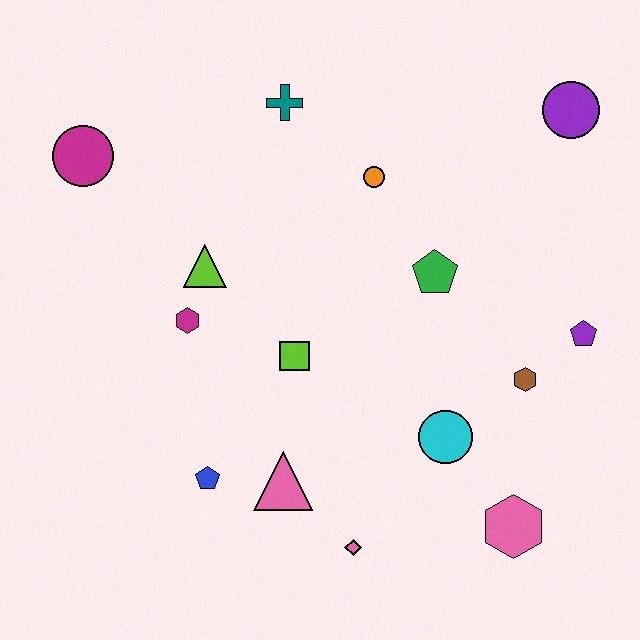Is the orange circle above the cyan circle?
Yes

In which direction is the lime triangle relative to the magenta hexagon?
The lime triangle is above the magenta hexagon.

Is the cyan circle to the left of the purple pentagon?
Yes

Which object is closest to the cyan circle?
The brown hexagon is closest to the cyan circle.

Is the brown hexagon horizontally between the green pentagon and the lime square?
No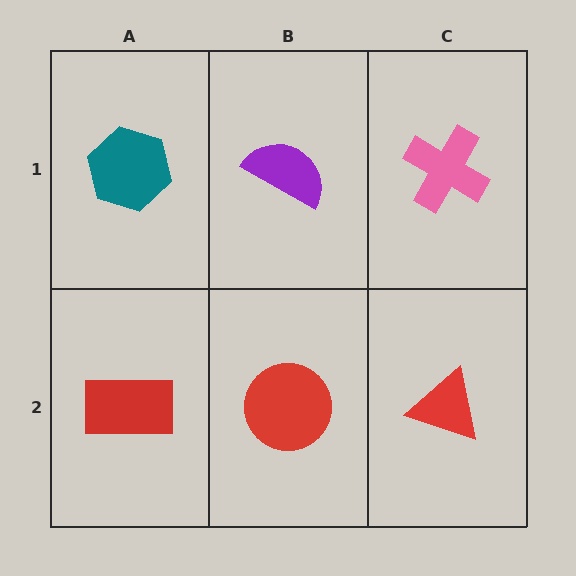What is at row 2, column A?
A red rectangle.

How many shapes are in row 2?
3 shapes.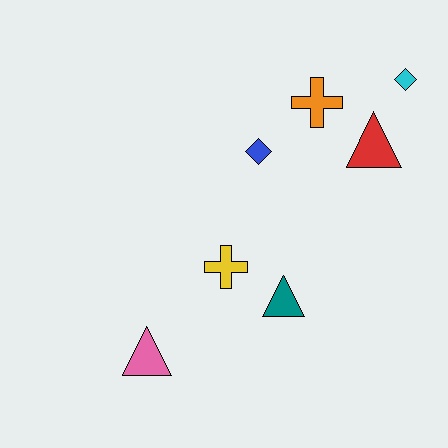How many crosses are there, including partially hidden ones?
There are 2 crosses.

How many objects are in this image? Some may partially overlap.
There are 7 objects.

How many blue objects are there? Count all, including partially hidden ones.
There is 1 blue object.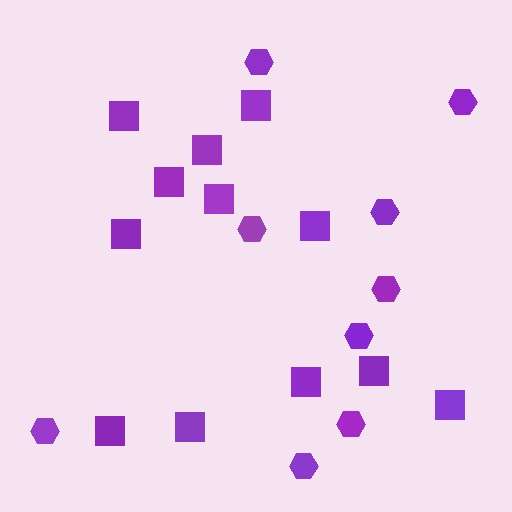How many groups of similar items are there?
There are 2 groups: one group of hexagons (9) and one group of squares (12).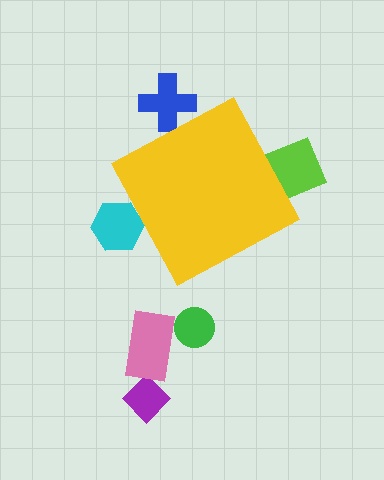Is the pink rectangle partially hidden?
No, the pink rectangle is fully visible.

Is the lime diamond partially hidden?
Yes, the lime diamond is partially hidden behind the yellow diamond.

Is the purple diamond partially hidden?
No, the purple diamond is fully visible.